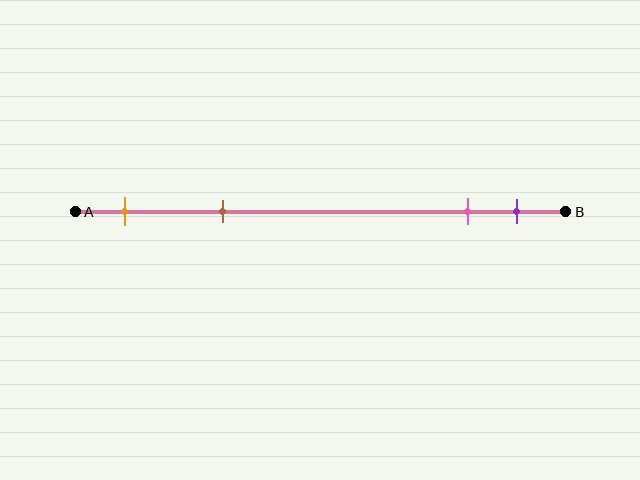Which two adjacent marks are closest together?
The pink and purple marks are the closest adjacent pair.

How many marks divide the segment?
There are 4 marks dividing the segment.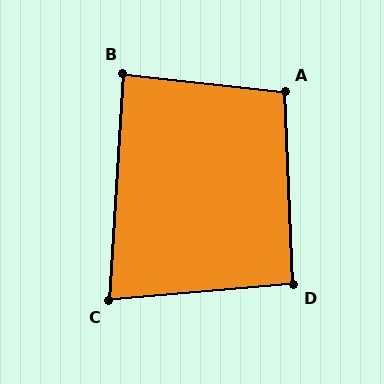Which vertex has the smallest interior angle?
C, at approximately 81 degrees.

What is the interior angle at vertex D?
Approximately 93 degrees (approximately right).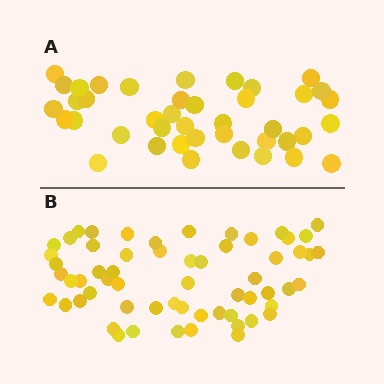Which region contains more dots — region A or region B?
Region B (the bottom region) has more dots.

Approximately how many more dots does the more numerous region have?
Region B has approximately 20 more dots than region A.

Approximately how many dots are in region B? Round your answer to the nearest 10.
About 60 dots.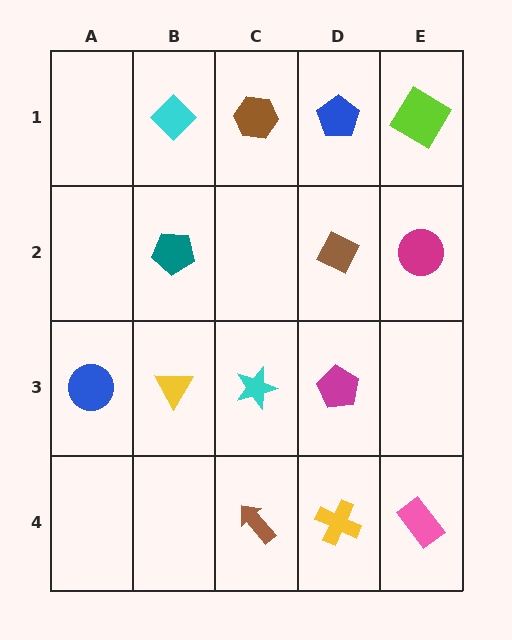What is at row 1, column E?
A lime diamond.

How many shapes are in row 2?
3 shapes.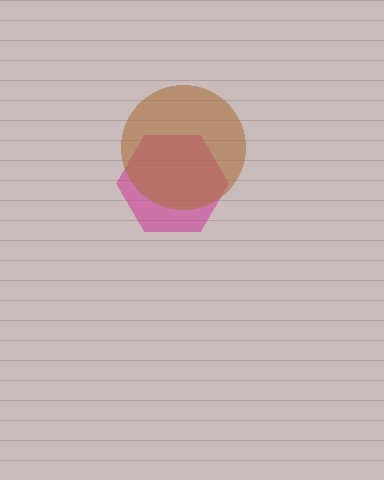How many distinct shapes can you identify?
There are 2 distinct shapes: a magenta hexagon, a brown circle.